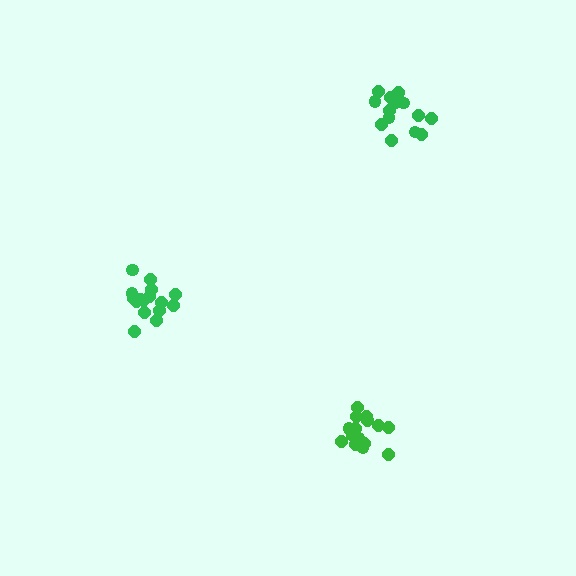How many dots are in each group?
Group 1: 16 dots, Group 2: 15 dots, Group 3: 16 dots (47 total).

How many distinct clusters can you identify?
There are 3 distinct clusters.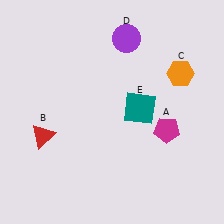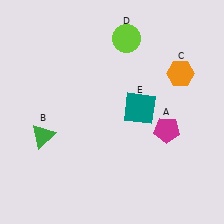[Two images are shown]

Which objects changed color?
B changed from red to green. D changed from purple to lime.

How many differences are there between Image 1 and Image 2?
There are 2 differences between the two images.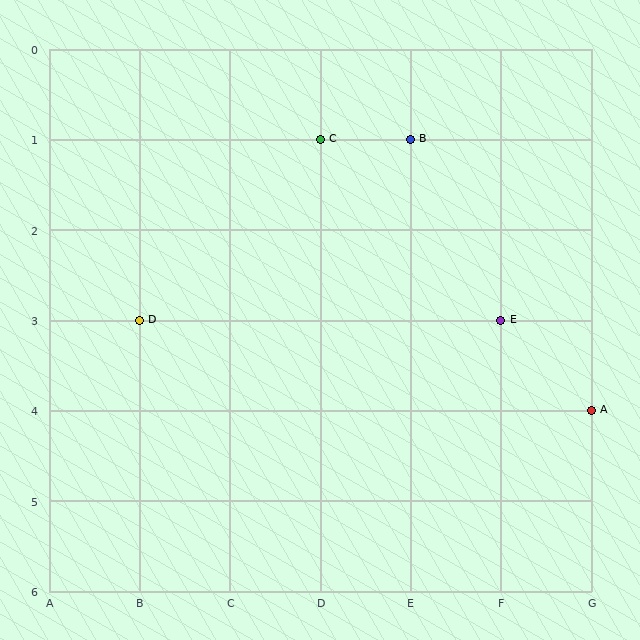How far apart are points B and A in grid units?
Points B and A are 2 columns and 3 rows apart (about 3.6 grid units diagonally).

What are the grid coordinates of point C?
Point C is at grid coordinates (D, 1).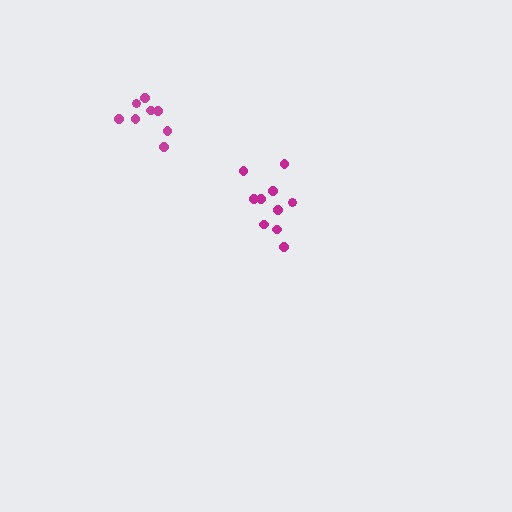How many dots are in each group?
Group 1: 10 dots, Group 2: 8 dots (18 total).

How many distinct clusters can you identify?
There are 2 distinct clusters.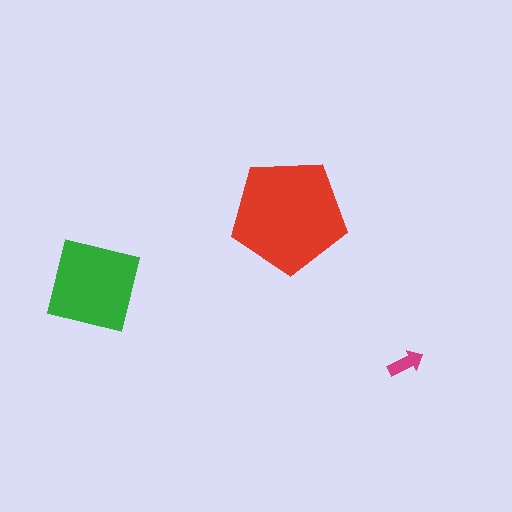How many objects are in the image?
There are 3 objects in the image.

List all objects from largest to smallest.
The red pentagon, the green square, the magenta arrow.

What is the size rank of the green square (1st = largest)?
2nd.